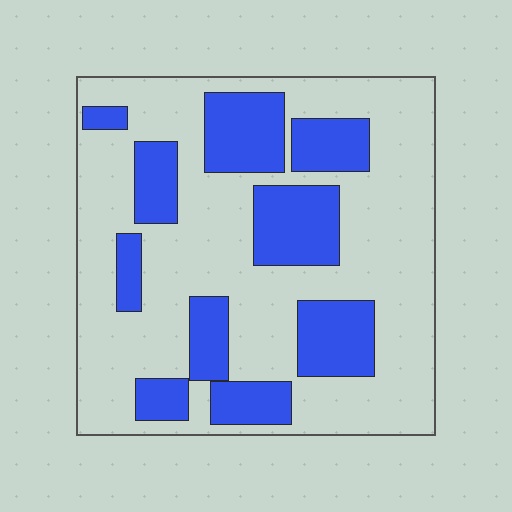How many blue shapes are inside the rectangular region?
10.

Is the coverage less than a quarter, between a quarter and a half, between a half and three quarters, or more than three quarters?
Between a quarter and a half.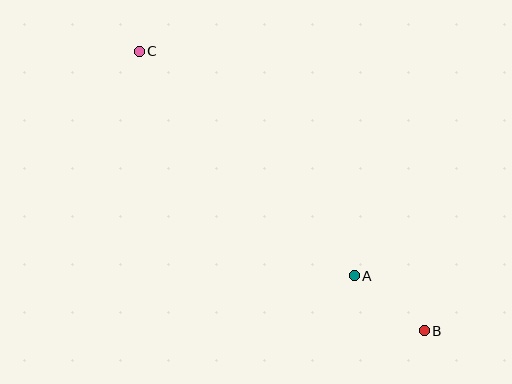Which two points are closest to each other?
Points A and B are closest to each other.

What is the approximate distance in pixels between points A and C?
The distance between A and C is approximately 311 pixels.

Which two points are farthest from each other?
Points B and C are farthest from each other.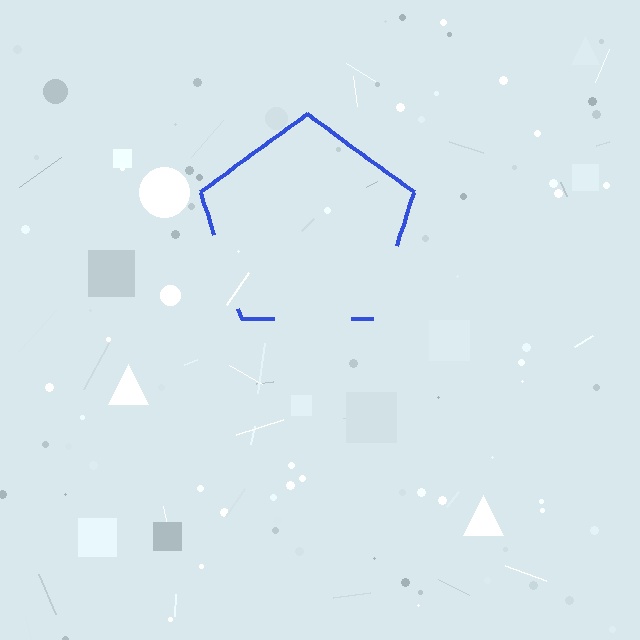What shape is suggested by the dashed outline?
The dashed outline suggests a pentagon.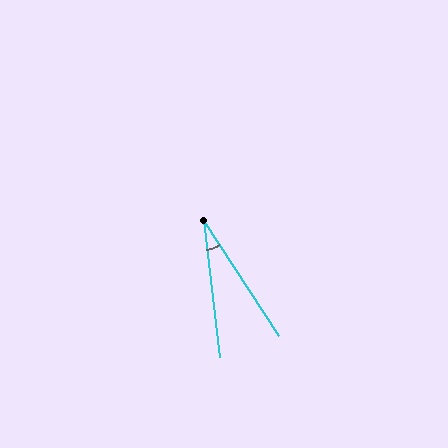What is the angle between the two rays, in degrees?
Approximately 26 degrees.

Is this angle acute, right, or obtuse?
It is acute.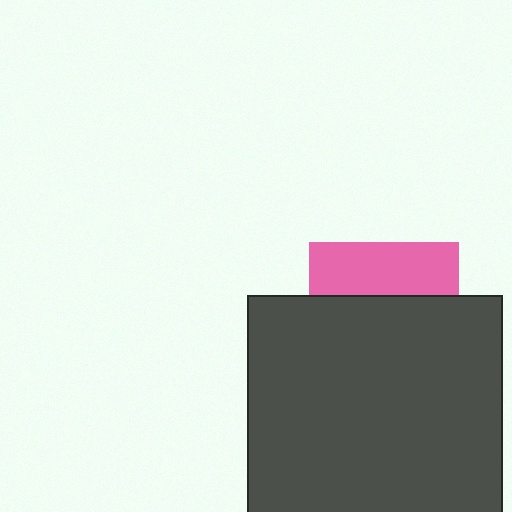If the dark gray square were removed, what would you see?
You would see the complete pink square.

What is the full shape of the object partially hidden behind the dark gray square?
The partially hidden object is a pink square.